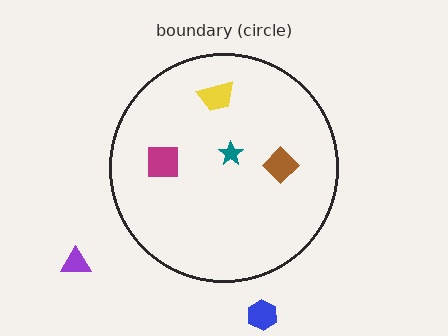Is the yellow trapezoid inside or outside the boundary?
Inside.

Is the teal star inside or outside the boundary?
Inside.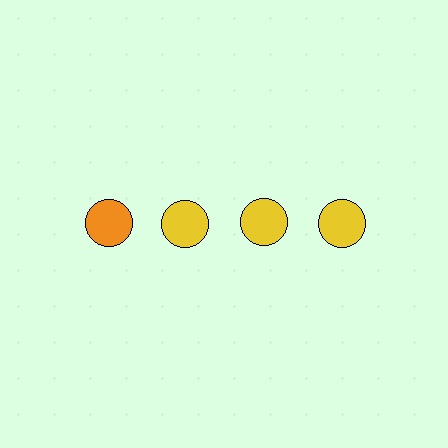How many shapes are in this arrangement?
There are 4 shapes arranged in a grid pattern.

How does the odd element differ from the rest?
It has a different color: orange instead of yellow.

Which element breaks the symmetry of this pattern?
The orange circle in the top row, leftmost column breaks the symmetry. All other shapes are yellow circles.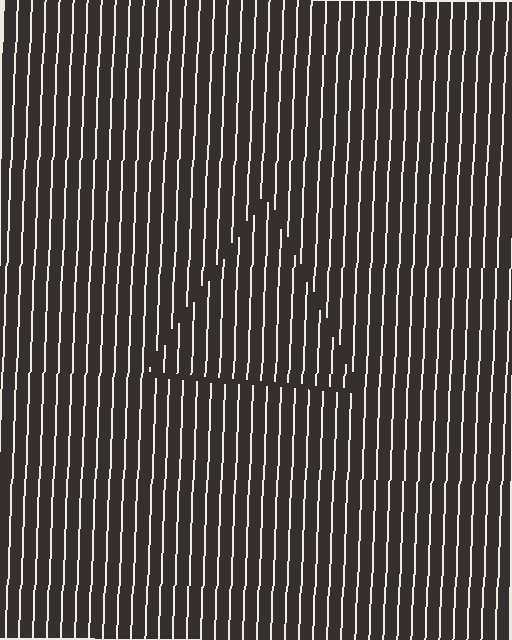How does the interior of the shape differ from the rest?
The interior of the shape contains the same grating, shifted by half a period — the contour is defined by the phase discontinuity where line-ends from the inner and outer gratings abut.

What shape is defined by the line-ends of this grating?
An illusory triangle. The interior of the shape contains the same grating, shifted by half a period — the contour is defined by the phase discontinuity where line-ends from the inner and outer gratings abut.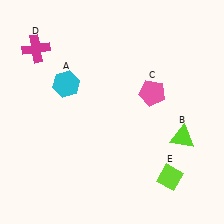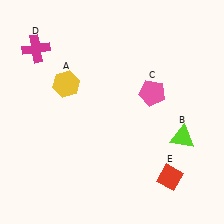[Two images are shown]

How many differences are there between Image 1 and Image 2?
There are 2 differences between the two images.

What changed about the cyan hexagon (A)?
In Image 1, A is cyan. In Image 2, it changed to yellow.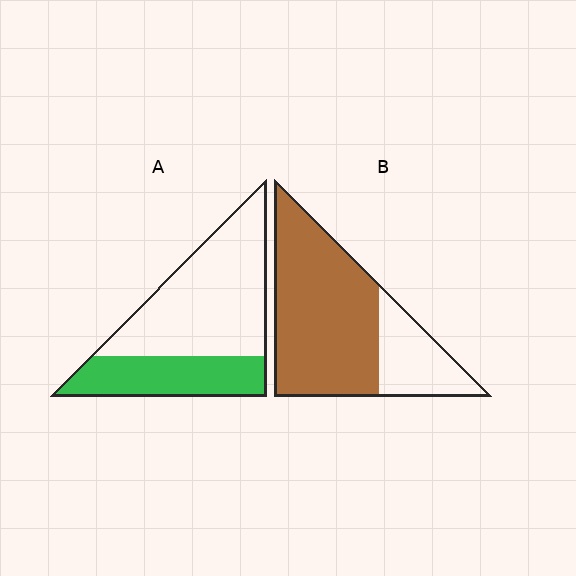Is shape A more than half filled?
No.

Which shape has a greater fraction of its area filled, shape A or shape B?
Shape B.